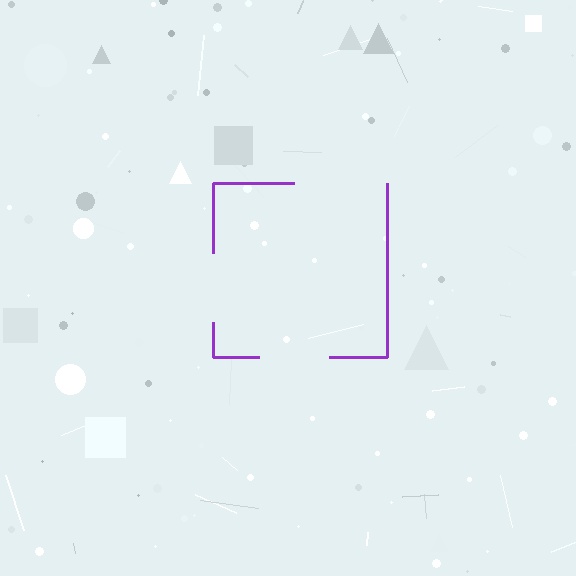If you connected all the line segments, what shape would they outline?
They would outline a square.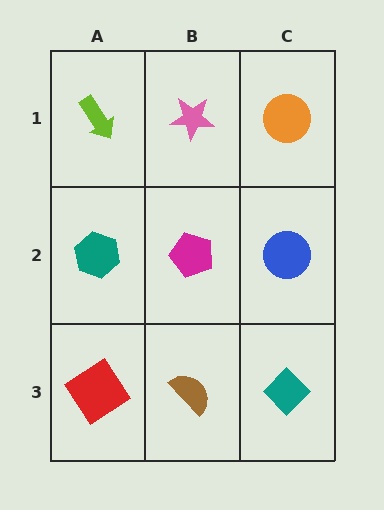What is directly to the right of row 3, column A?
A brown semicircle.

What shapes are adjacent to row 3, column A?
A teal hexagon (row 2, column A), a brown semicircle (row 3, column B).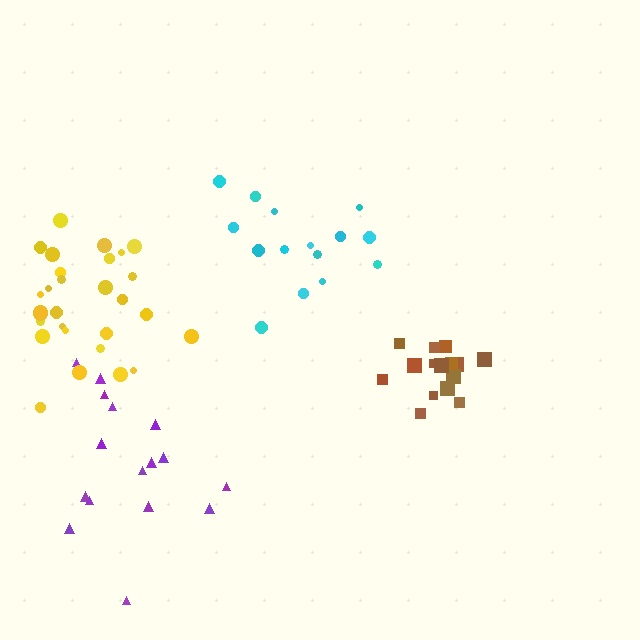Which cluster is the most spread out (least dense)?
Purple.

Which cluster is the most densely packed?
Brown.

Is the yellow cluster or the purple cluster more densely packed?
Yellow.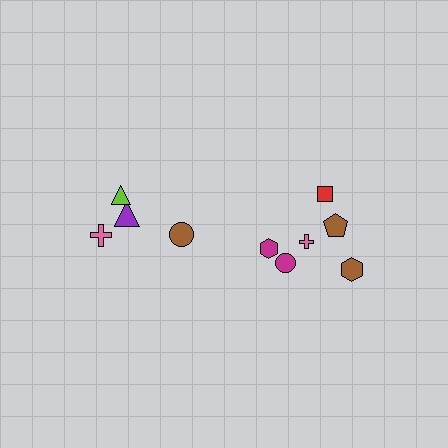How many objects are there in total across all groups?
There are 10 objects.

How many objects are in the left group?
There are 4 objects.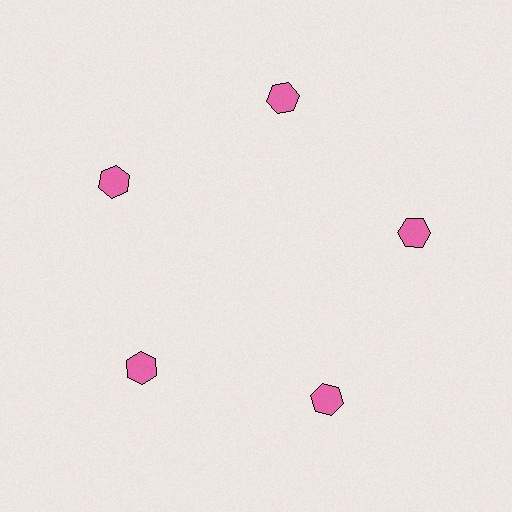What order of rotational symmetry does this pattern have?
This pattern has 5-fold rotational symmetry.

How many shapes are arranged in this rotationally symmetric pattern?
There are 5 shapes, arranged in 5 groups of 1.